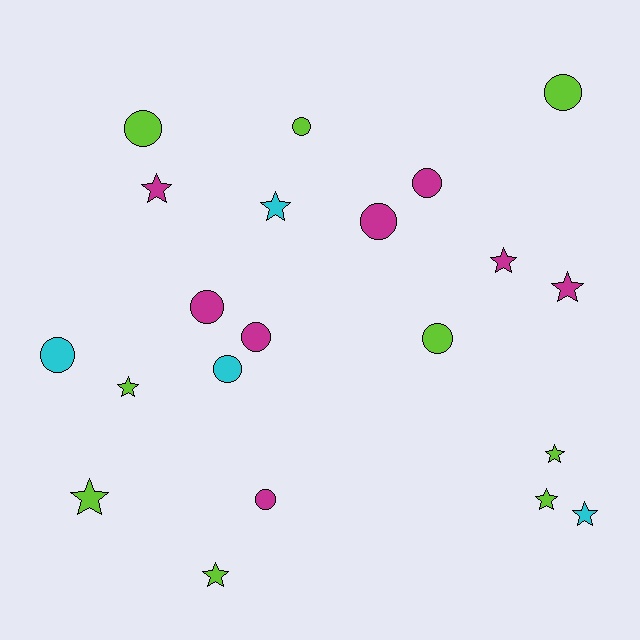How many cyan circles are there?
There are 2 cyan circles.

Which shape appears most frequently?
Circle, with 11 objects.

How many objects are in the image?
There are 21 objects.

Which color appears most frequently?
Lime, with 9 objects.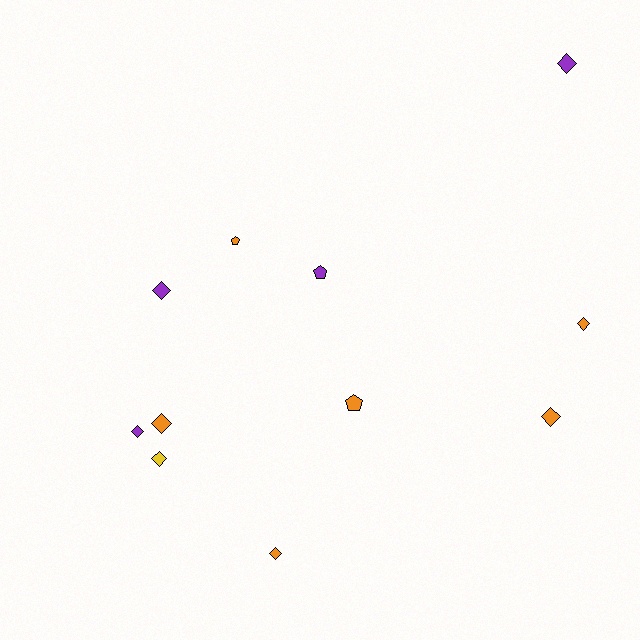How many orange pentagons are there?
There are 2 orange pentagons.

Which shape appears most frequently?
Diamond, with 8 objects.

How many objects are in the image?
There are 11 objects.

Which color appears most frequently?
Orange, with 6 objects.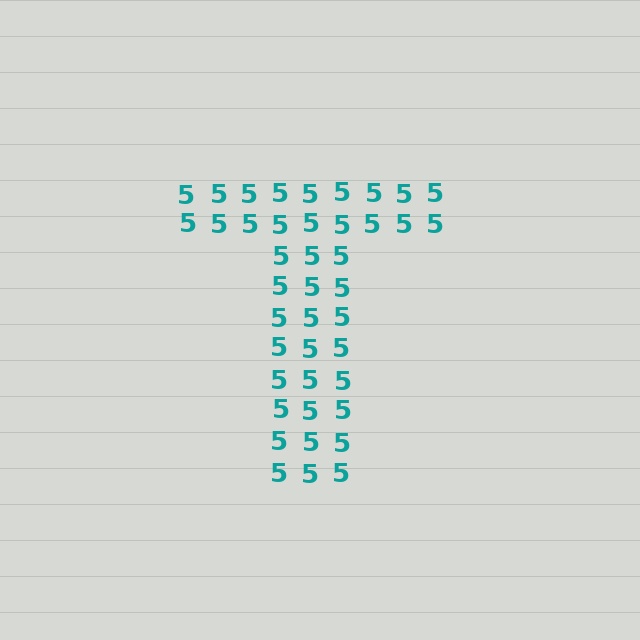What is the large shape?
The large shape is the letter T.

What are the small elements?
The small elements are digit 5's.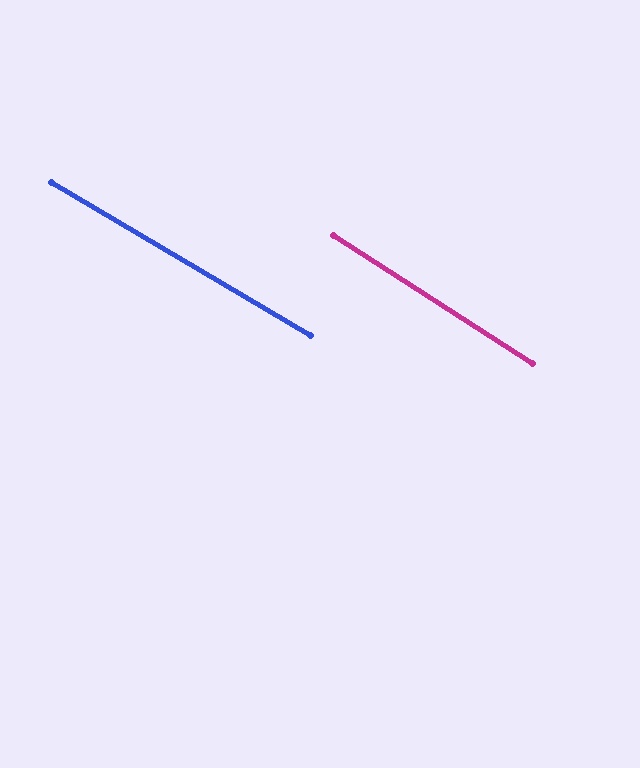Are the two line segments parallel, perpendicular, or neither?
Parallel — their directions differ by only 2.0°.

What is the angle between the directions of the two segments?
Approximately 2 degrees.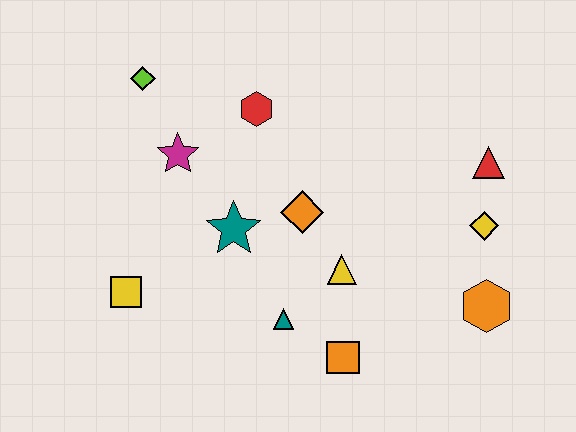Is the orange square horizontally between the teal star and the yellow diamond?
Yes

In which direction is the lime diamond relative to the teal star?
The lime diamond is above the teal star.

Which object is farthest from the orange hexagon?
The lime diamond is farthest from the orange hexagon.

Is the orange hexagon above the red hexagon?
No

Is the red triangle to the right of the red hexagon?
Yes